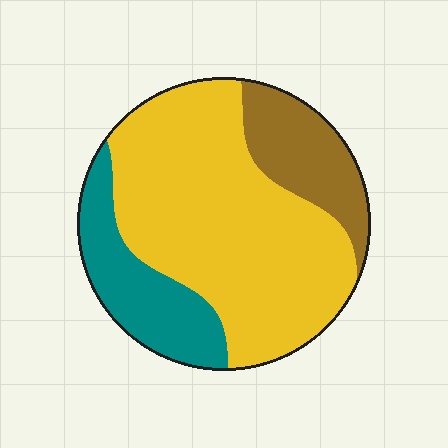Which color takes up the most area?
Yellow, at roughly 65%.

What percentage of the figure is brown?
Brown covers 17% of the figure.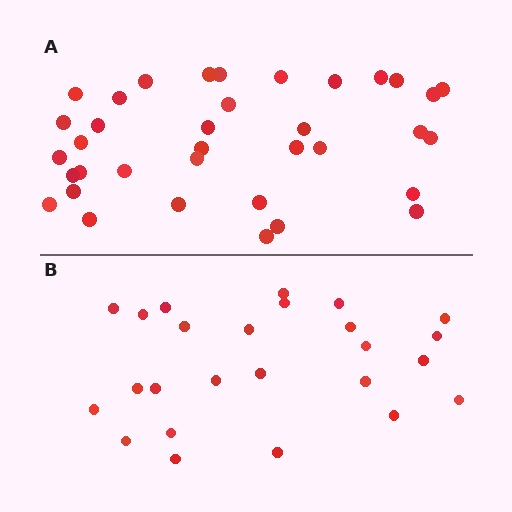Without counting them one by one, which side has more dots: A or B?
Region A (the top region) has more dots.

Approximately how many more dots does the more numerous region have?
Region A has roughly 12 or so more dots than region B.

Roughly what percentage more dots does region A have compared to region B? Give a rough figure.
About 45% more.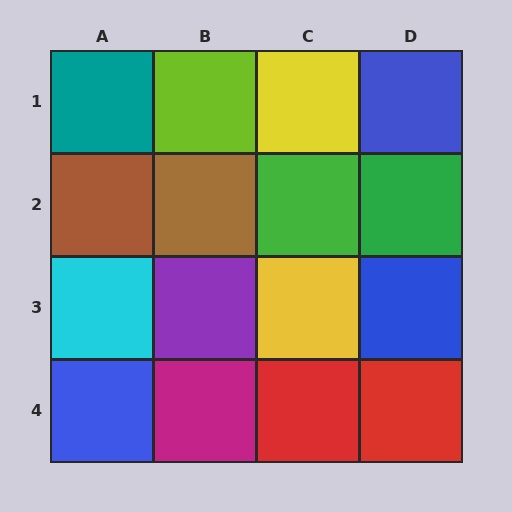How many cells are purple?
1 cell is purple.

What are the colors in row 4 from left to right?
Blue, magenta, red, red.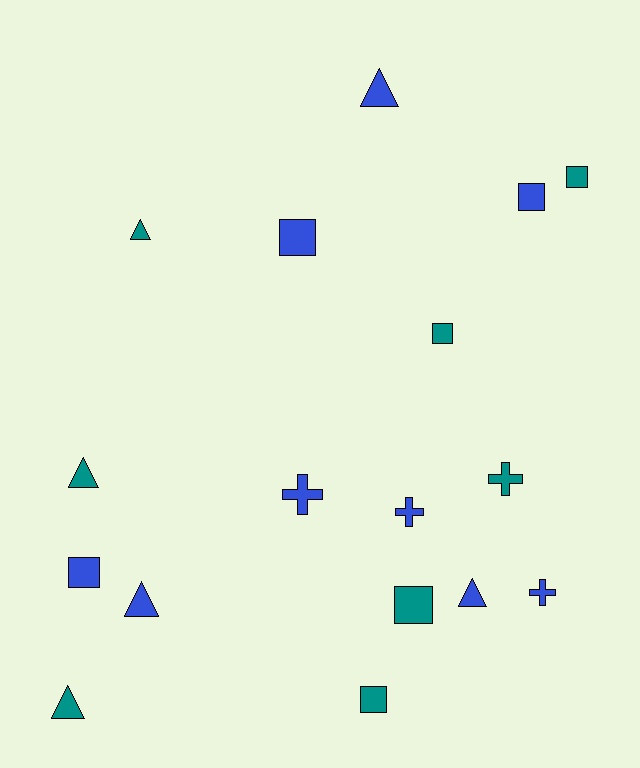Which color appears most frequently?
Blue, with 9 objects.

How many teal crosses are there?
There is 1 teal cross.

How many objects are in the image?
There are 17 objects.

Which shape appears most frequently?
Square, with 7 objects.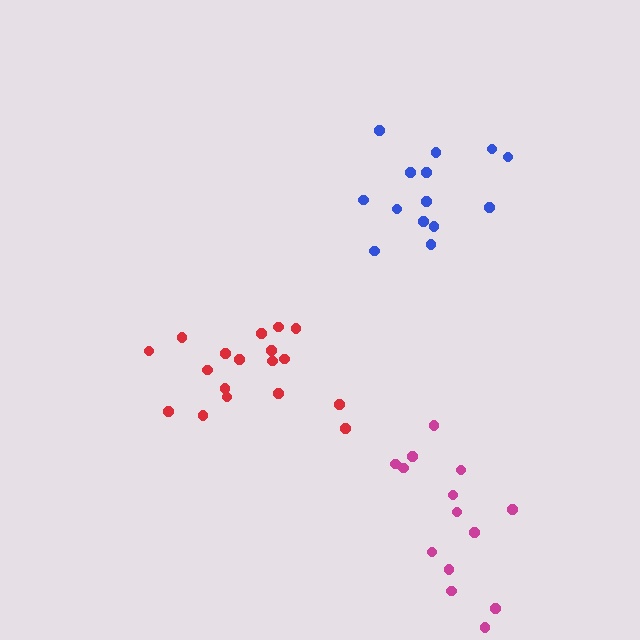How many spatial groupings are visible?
There are 3 spatial groupings.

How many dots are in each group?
Group 1: 18 dots, Group 2: 14 dots, Group 3: 14 dots (46 total).